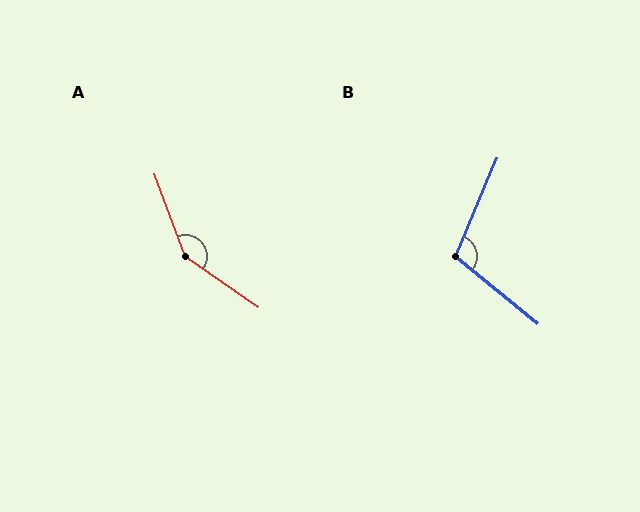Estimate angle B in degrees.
Approximately 106 degrees.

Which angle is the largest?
A, at approximately 145 degrees.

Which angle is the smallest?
B, at approximately 106 degrees.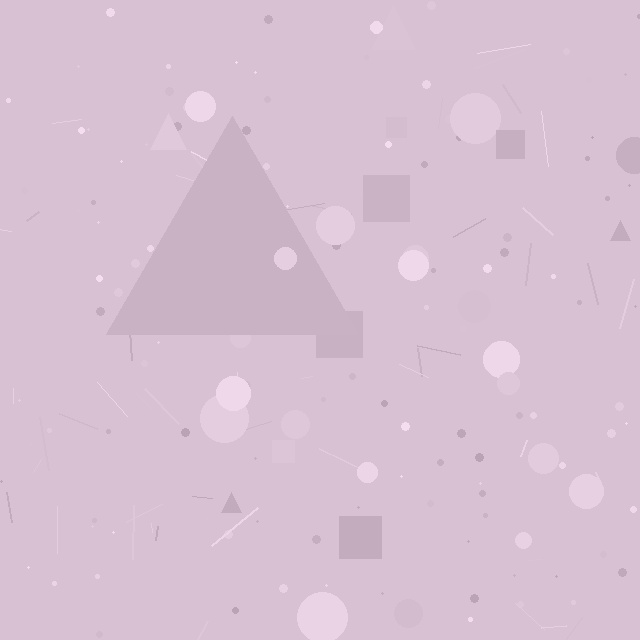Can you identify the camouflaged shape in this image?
The camouflaged shape is a triangle.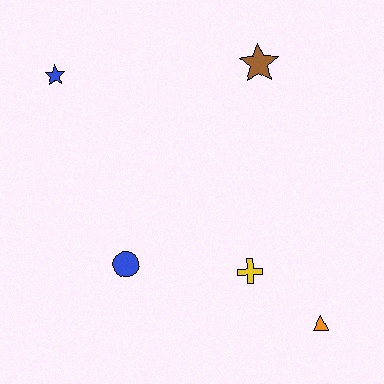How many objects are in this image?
There are 5 objects.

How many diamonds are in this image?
There are no diamonds.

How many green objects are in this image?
There are no green objects.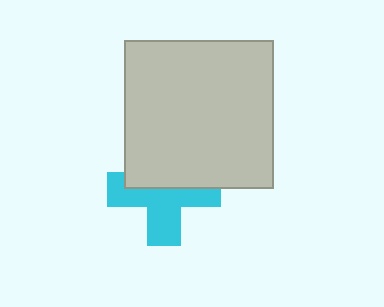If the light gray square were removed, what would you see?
You would see the complete cyan cross.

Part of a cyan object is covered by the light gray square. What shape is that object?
It is a cross.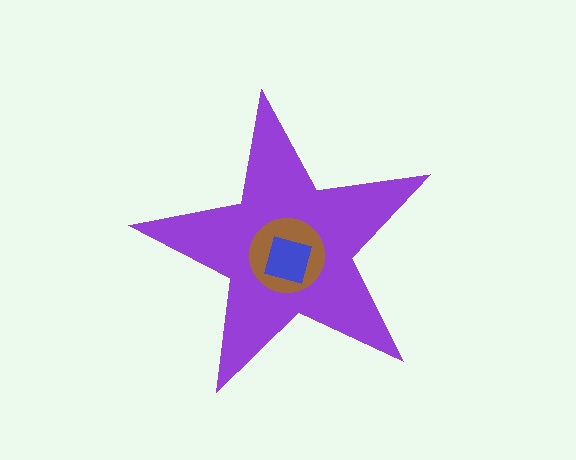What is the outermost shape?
The purple star.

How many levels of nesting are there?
3.